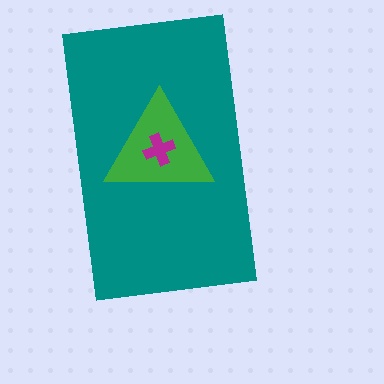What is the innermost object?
The magenta cross.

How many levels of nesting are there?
3.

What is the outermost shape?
The teal rectangle.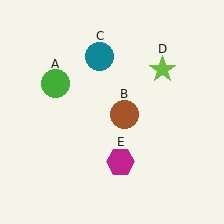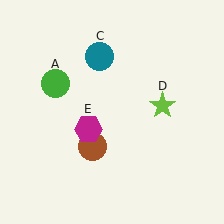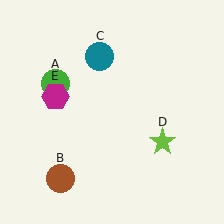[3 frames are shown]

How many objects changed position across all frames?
3 objects changed position: brown circle (object B), lime star (object D), magenta hexagon (object E).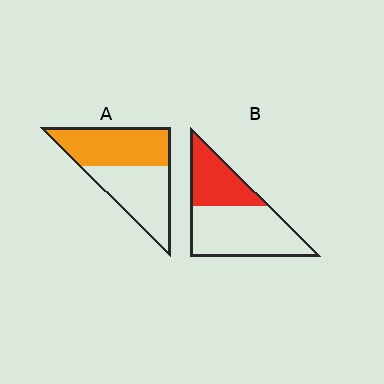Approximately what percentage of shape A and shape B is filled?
A is approximately 50% and B is approximately 35%.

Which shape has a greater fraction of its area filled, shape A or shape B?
Shape A.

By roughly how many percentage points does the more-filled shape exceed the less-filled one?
By roughly 15 percentage points (A over B).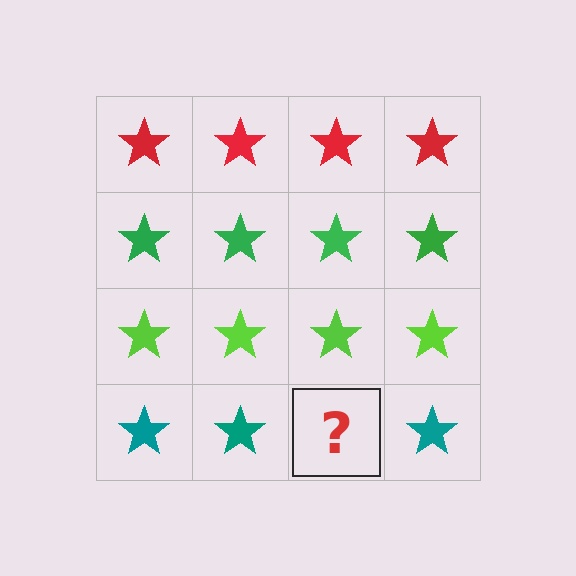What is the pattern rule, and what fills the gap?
The rule is that each row has a consistent color. The gap should be filled with a teal star.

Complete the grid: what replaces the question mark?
The question mark should be replaced with a teal star.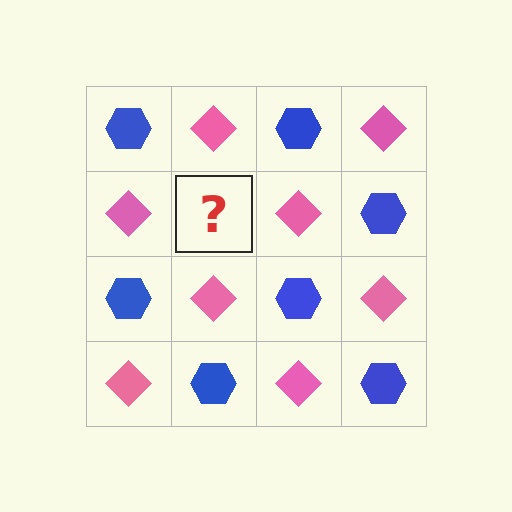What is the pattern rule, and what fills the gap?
The rule is that it alternates blue hexagon and pink diamond in a checkerboard pattern. The gap should be filled with a blue hexagon.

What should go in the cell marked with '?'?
The missing cell should contain a blue hexagon.